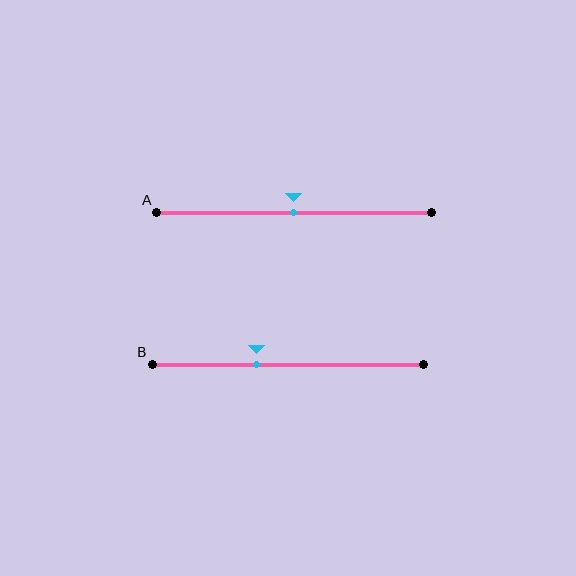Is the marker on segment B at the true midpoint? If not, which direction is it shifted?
No, the marker on segment B is shifted to the left by about 11% of the segment length.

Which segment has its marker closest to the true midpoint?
Segment A has its marker closest to the true midpoint.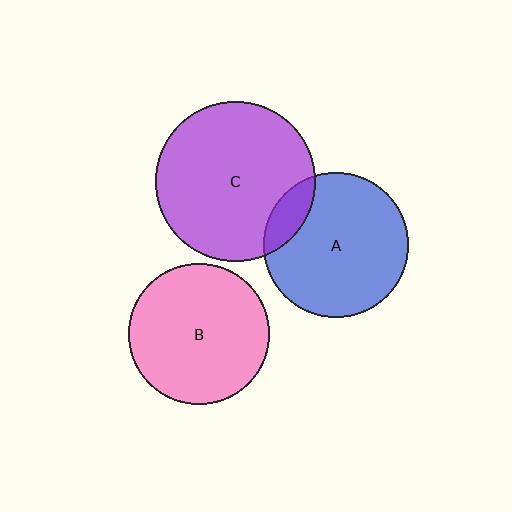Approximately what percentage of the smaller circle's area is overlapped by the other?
Approximately 15%.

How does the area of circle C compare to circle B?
Approximately 1.3 times.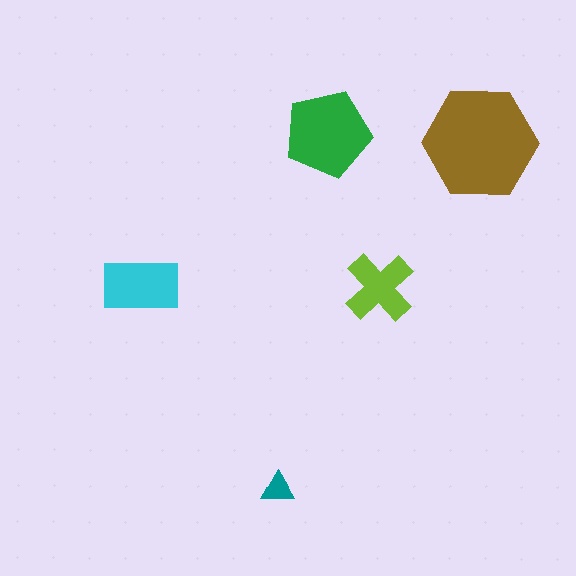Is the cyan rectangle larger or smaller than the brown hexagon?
Smaller.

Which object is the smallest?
The teal triangle.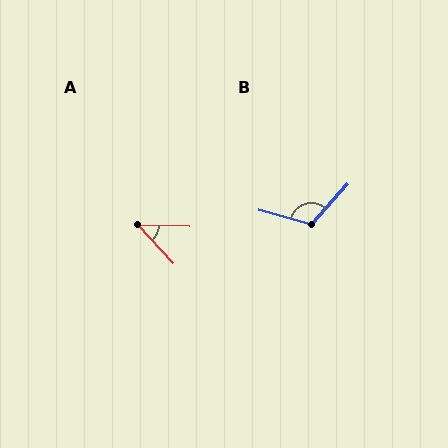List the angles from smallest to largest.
A (46°), B (116°).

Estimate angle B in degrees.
Approximately 116 degrees.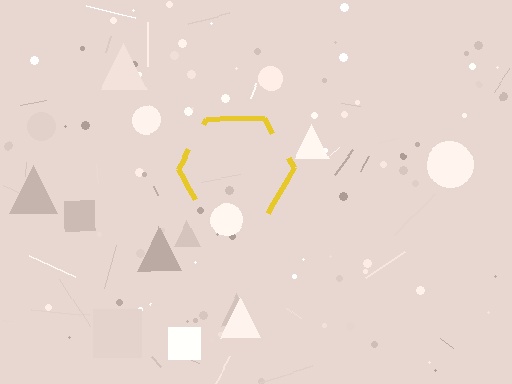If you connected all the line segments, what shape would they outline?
They would outline a hexagon.